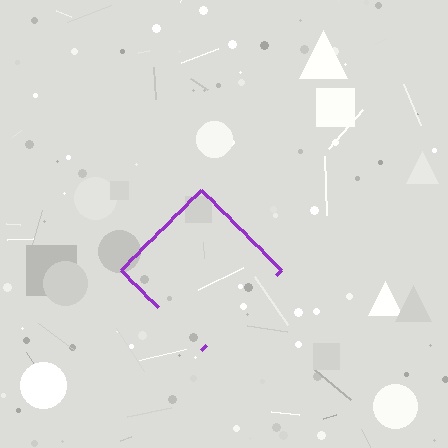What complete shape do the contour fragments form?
The contour fragments form a diamond.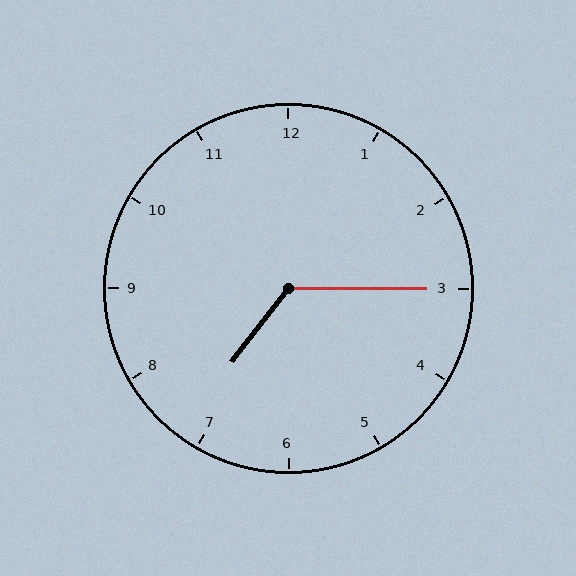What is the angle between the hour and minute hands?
Approximately 128 degrees.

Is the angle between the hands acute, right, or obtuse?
It is obtuse.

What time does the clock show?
7:15.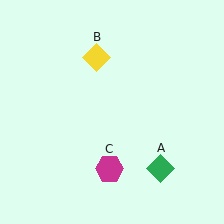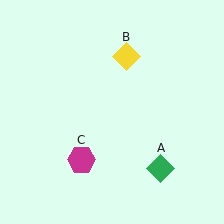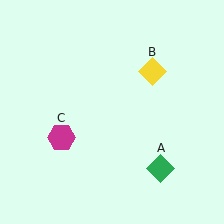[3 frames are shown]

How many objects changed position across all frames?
2 objects changed position: yellow diamond (object B), magenta hexagon (object C).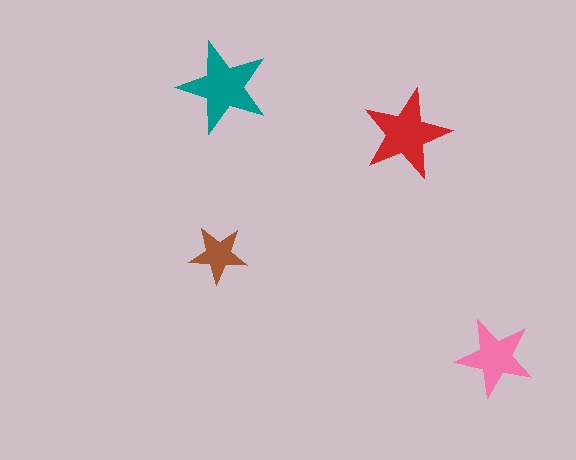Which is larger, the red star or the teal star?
The teal one.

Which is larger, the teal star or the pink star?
The teal one.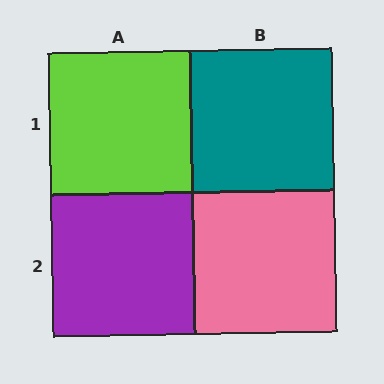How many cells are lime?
1 cell is lime.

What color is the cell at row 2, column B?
Pink.